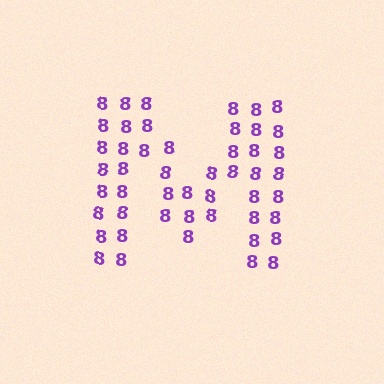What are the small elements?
The small elements are digit 8's.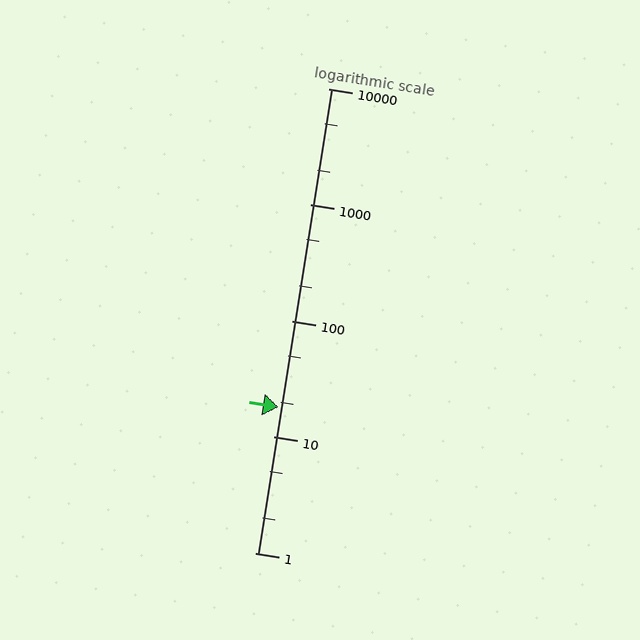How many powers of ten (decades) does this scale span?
The scale spans 4 decades, from 1 to 10000.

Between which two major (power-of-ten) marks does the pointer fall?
The pointer is between 10 and 100.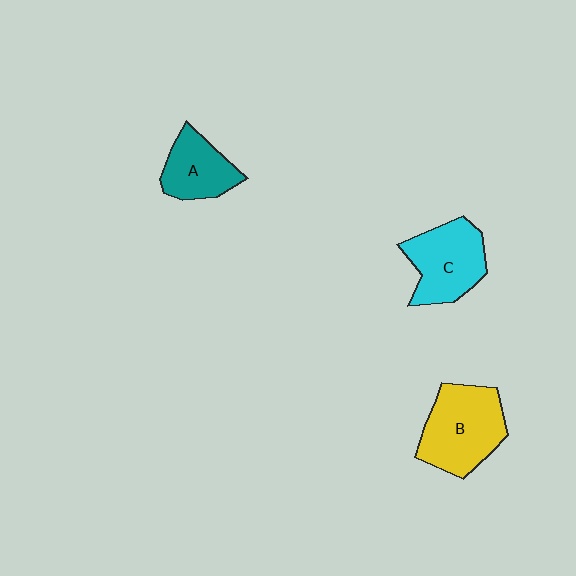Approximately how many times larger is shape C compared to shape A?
Approximately 1.3 times.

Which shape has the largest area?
Shape B (yellow).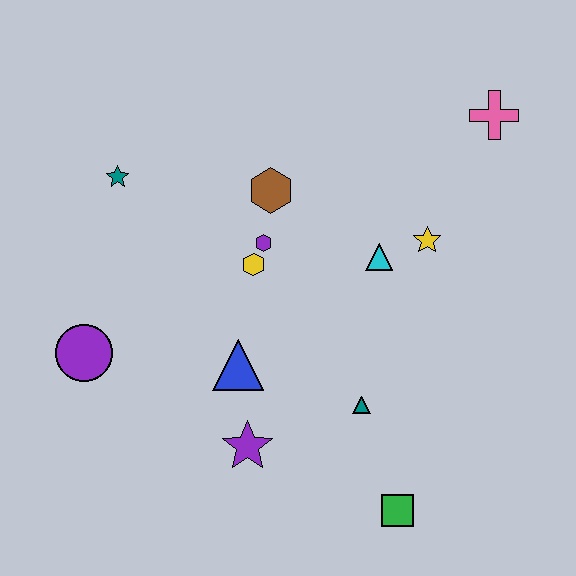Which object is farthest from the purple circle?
The pink cross is farthest from the purple circle.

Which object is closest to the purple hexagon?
The yellow hexagon is closest to the purple hexagon.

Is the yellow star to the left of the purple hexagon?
No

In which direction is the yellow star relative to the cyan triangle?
The yellow star is to the right of the cyan triangle.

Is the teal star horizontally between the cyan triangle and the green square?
No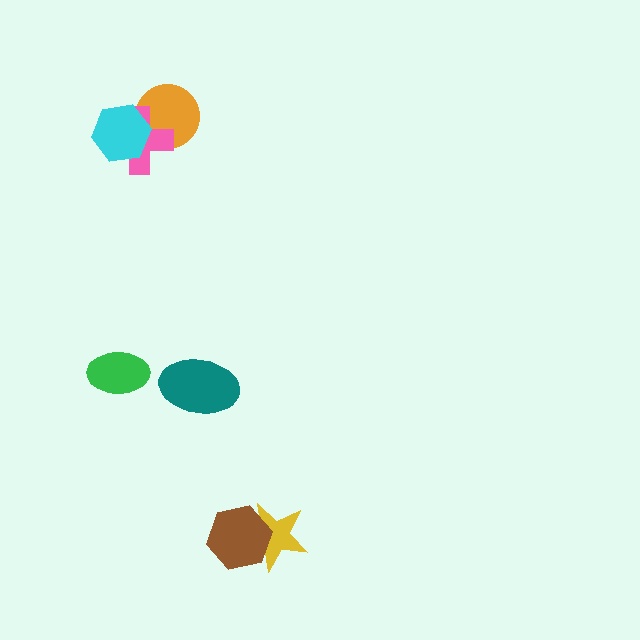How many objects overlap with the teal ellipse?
0 objects overlap with the teal ellipse.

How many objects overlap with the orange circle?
2 objects overlap with the orange circle.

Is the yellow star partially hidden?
Yes, it is partially covered by another shape.